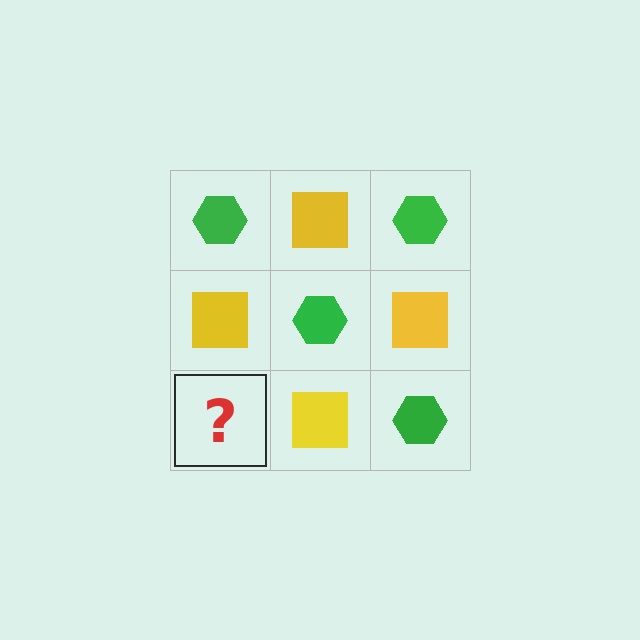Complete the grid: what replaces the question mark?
The question mark should be replaced with a green hexagon.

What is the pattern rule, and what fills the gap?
The rule is that it alternates green hexagon and yellow square in a checkerboard pattern. The gap should be filled with a green hexagon.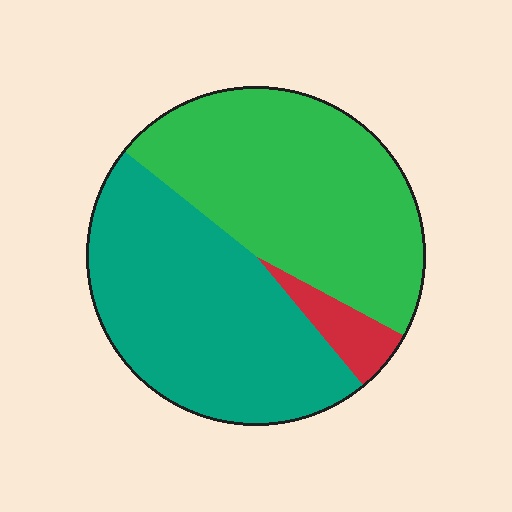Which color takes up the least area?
Red, at roughly 5%.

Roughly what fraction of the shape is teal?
Teal covers roughly 45% of the shape.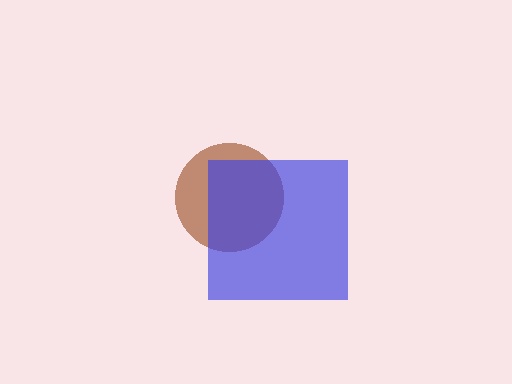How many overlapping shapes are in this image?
There are 2 overlapping shapes in the image.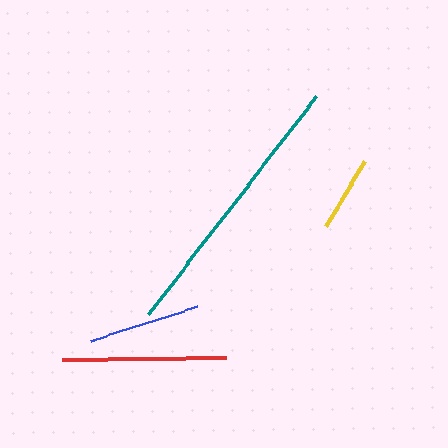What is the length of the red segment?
The red segment is approximately 163 pixels long.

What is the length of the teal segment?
The teal segment is approximately 276 pixels long.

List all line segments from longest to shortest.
From longest to shortest: teal, red, blue, yellow.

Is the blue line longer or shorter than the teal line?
The teal line is longer than the blue line.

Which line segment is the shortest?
The yellow line is the shortest at approximately 76 pixels.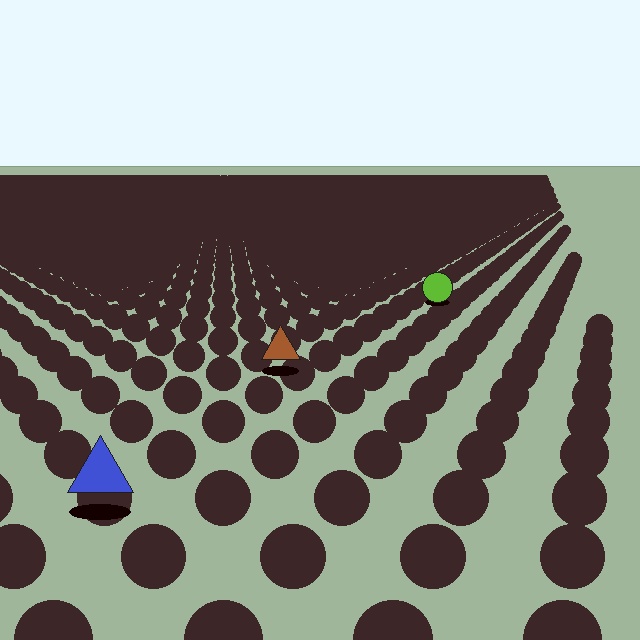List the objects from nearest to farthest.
From nearest to farthest: the blue triangle, the brown triangle, the lime circle.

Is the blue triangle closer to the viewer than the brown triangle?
Yes. The blue triangle is closer — you can tell from the texture gradient: the ground texture is coarser near it.